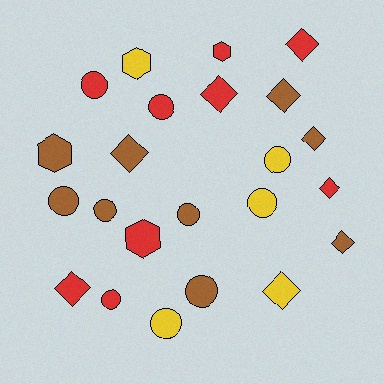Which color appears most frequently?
Red, with 9 objects.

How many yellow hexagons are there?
There is 1 yellow hexagon.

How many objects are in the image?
There are 23 objects.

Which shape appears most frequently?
Circle, with 10 objects.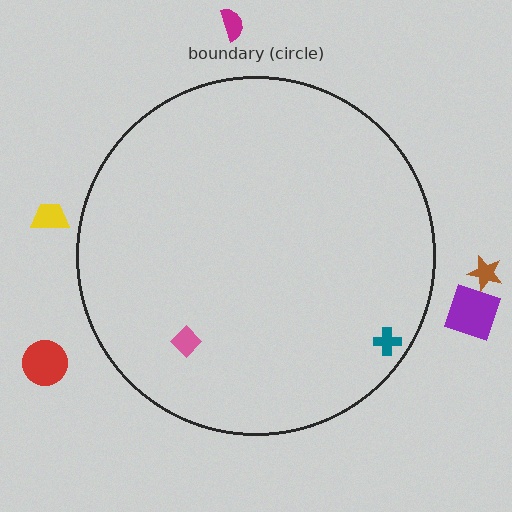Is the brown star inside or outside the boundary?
Outside.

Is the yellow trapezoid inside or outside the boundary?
Outside.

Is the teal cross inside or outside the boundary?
Inside.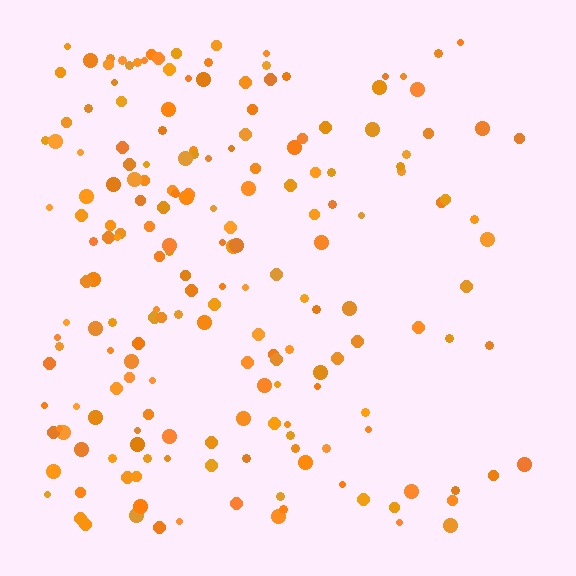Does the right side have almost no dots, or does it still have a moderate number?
Still a moderate number, just noticeably fewer than the left.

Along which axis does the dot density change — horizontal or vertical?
Horizontal.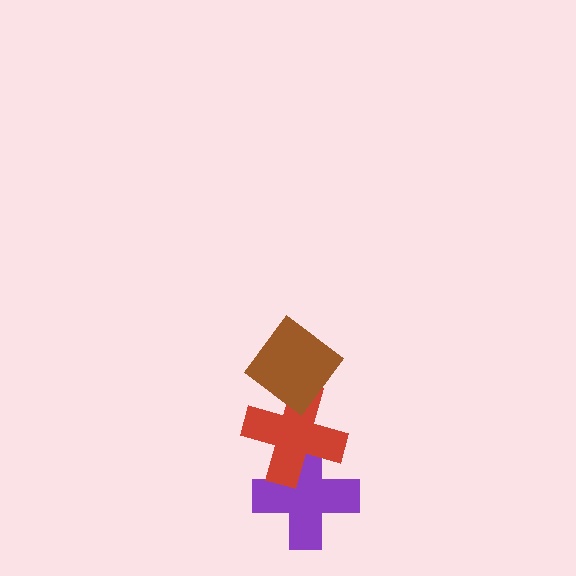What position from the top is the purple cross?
The purple cross is 3rd from the top.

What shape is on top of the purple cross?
The red cross is on top of the purple cross.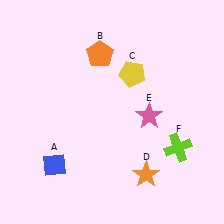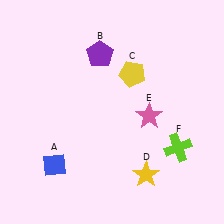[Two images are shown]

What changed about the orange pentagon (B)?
In Image 1, B is orange. In Image 2, it changed to purple.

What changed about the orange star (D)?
In Image 1, D is orange. In Image 2, it changed to yellow.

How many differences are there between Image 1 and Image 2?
There are 2 differences between the two images.